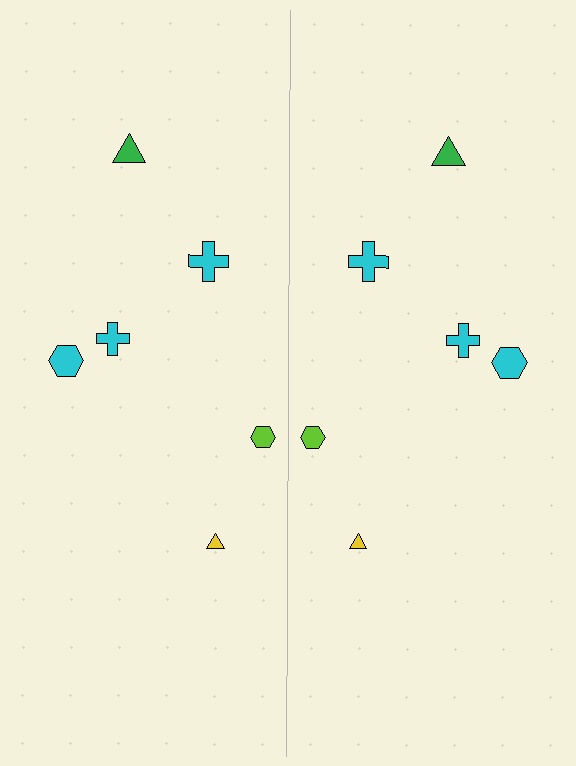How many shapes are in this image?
There are 12 shapes in this image.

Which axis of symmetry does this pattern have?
The pattern has a vertical axis of symmetry running through the center of the image.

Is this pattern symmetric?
Yes, this pattern has bilateral (reflection) symmetry.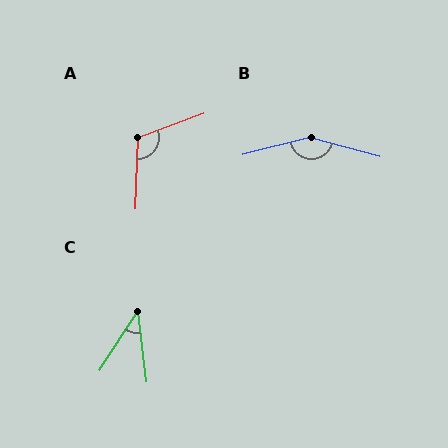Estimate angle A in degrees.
Approximately 112 degrees.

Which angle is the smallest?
C, at approximately 40 degrees.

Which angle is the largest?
B, at approximately 150 degrees.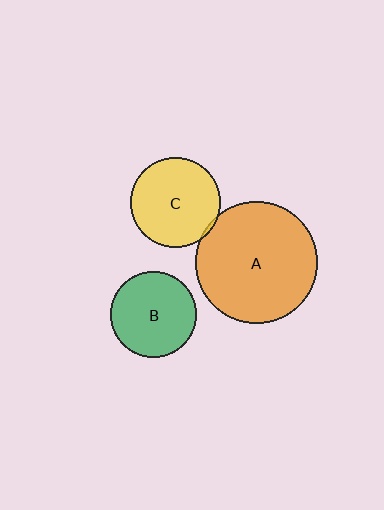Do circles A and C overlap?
Yes.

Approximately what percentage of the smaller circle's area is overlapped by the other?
Approximately 5%.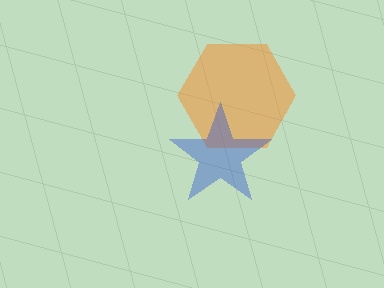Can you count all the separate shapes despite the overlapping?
Yes, there are 2 separate shapes.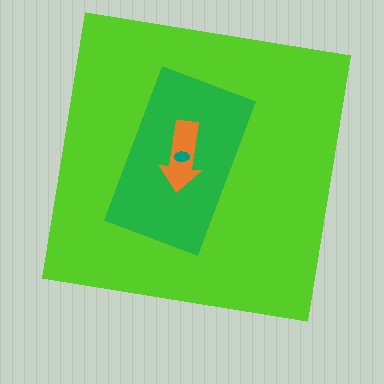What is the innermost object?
The teal ellipse.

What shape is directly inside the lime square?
The green rectangle.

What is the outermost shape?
The lime square.